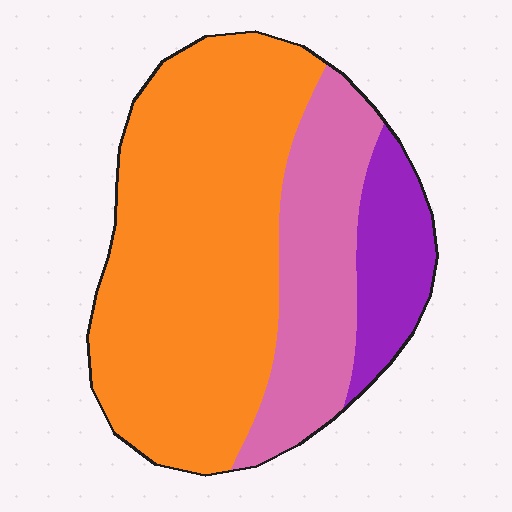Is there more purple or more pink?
Pink.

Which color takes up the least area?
Purple, at roughly 15%.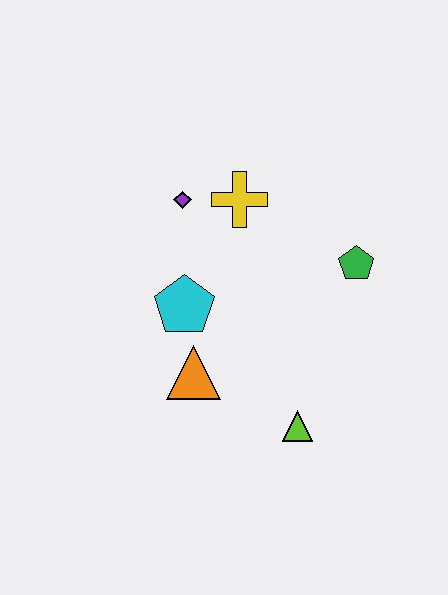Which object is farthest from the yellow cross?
The lime triangle is farthest from the yellow cross.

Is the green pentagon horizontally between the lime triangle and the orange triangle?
No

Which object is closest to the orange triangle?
The cyan pentagon is closest to the orange triangle.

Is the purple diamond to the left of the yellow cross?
Yes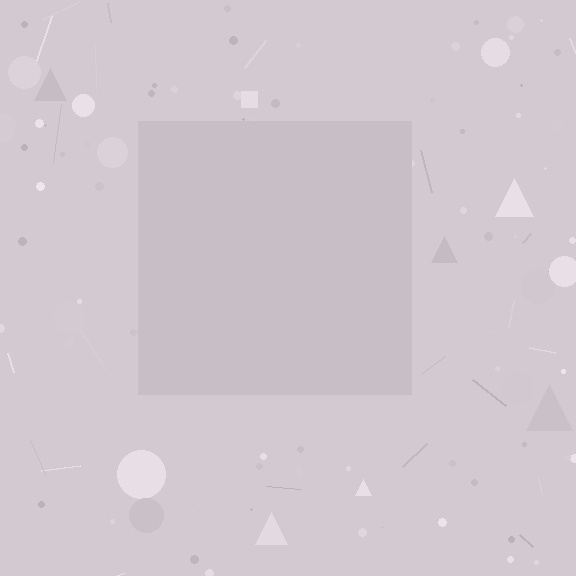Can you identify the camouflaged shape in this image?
The camouflaged shape is a square.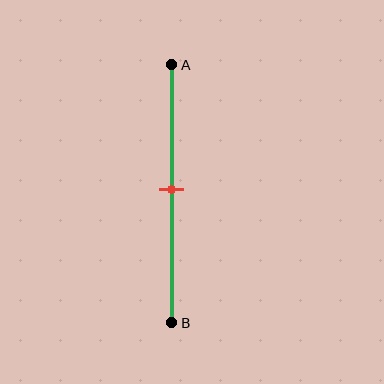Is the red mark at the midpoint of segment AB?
Yes, the mark is approximately at the midpoint.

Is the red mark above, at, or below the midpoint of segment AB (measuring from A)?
The red mark is approximately at the midpoint of segment AB.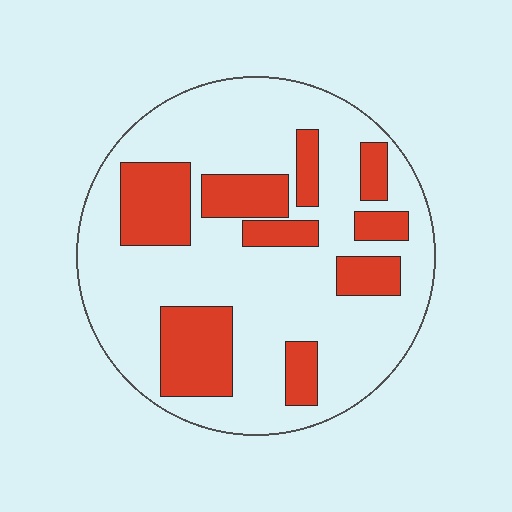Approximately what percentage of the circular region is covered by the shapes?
Approximately 30%.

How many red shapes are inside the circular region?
9.